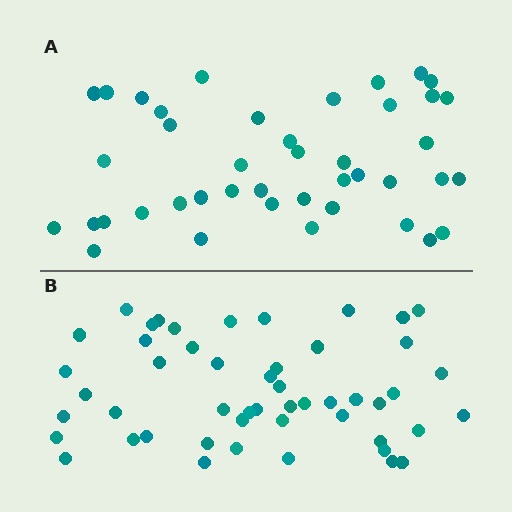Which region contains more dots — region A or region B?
Region B (the bottom region) has more dots.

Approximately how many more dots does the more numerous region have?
Region B has roughly 8 or so more dots than region A.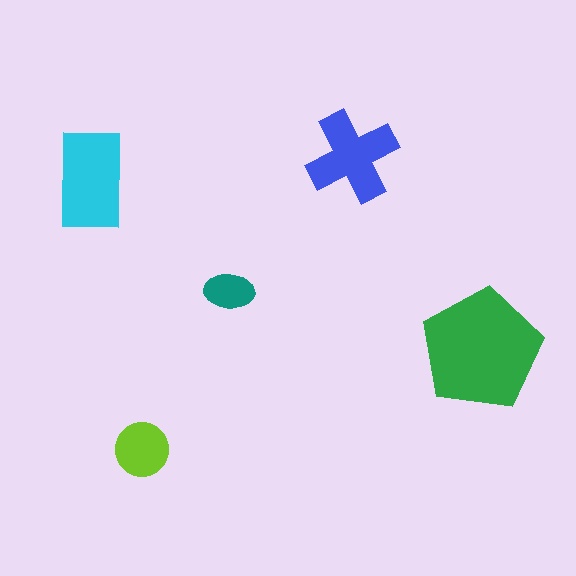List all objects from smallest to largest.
The teal ellipse, the lime circle, the blue cross, the cyan rectangle, the green pentagon.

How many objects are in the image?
There are 5 objects in the image.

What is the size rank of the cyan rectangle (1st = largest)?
2nd.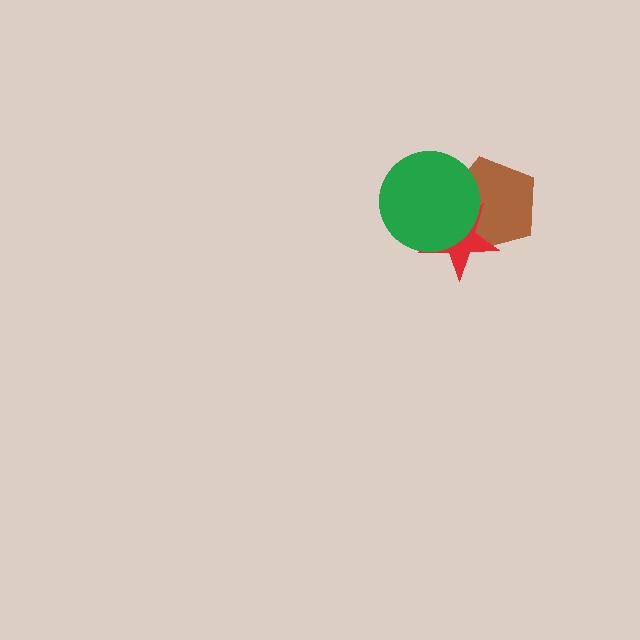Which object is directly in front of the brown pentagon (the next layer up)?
The red star is directly in front of the brown pentagon.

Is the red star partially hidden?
Yes, it is partially covered by another shape.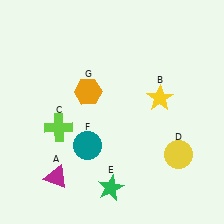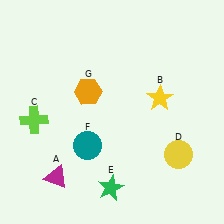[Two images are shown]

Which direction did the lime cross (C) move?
The lime cross (C) moved left.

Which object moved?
The lime cross (C) moved left.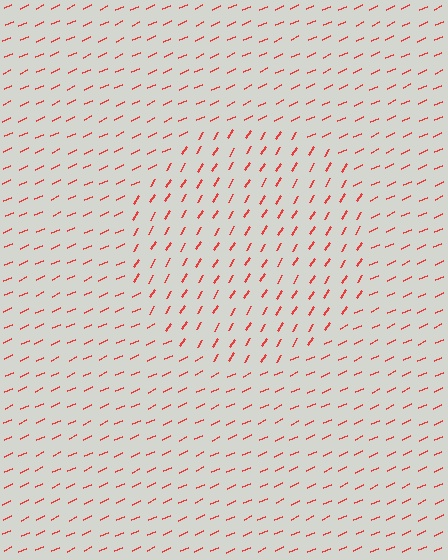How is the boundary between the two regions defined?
The boundary is defined purely by a change in line orientation (approximately 34 degrees difference). All lines are the same color and thickness.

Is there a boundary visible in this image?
Yes, there is a texture boundary formed by a change in line orientation.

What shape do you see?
I see a circle.